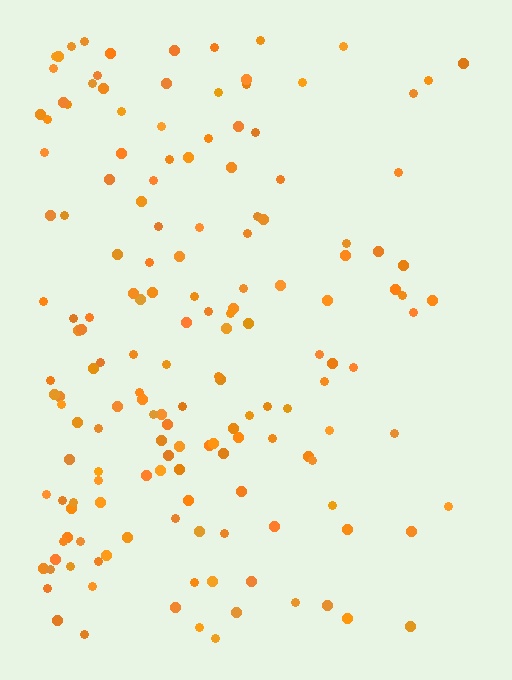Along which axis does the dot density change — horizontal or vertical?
Horizontal.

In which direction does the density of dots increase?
From right to left, with the left side densest.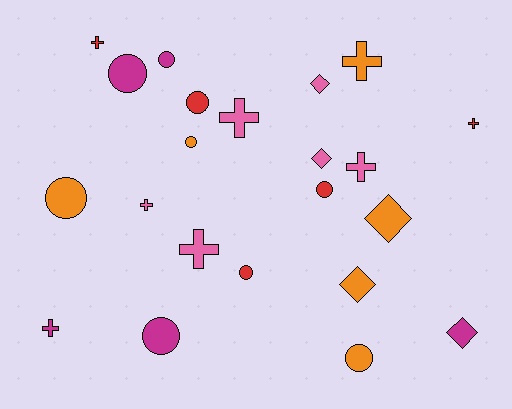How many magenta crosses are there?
There is 1 magenta cross.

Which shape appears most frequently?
Circle, with 9 objects.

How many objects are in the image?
There are 22 objects.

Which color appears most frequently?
Pink, with 6 objects.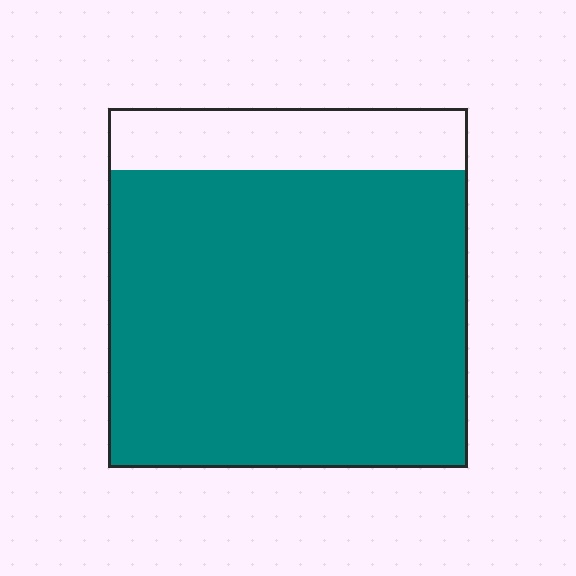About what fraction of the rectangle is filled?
About five sixths (5/6).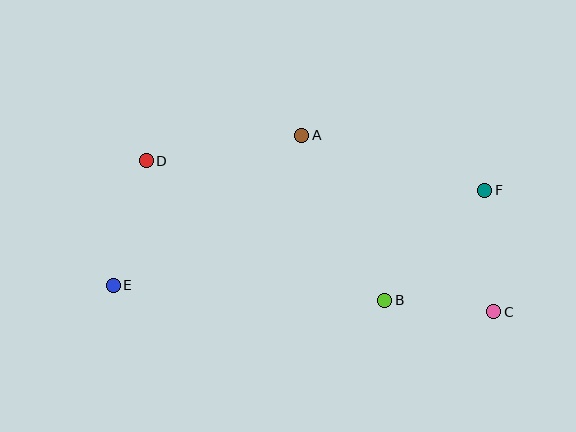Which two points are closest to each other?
Points B and C are closest to each other.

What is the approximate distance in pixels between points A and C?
The distance between A and C is approximately 261 pixels.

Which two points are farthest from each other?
Points E and F are farthest from each other.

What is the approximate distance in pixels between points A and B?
The distance between A and B is approximately 185 pixels.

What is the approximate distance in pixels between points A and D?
The distance between A and D is approximately 158 pixels.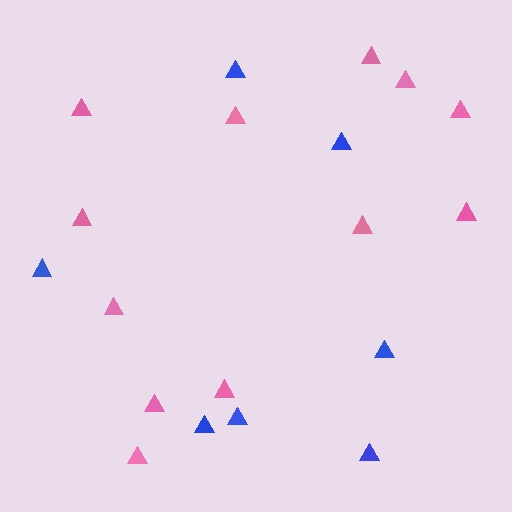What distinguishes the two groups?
There are 2 groups: one group of pink triangles (12) and one group of blue triangles (7).